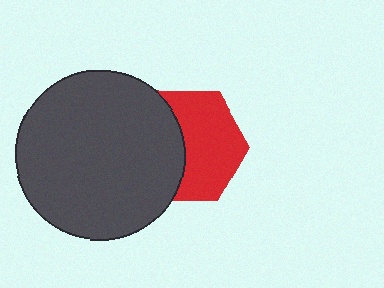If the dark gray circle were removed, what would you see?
You would see the complete red hexagon.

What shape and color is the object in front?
The object in front is a dark gray circle.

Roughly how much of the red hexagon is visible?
About half of it is visible (roughly 59%).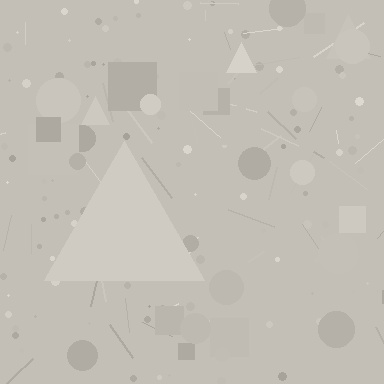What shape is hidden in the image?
A triangle is hidden in the image.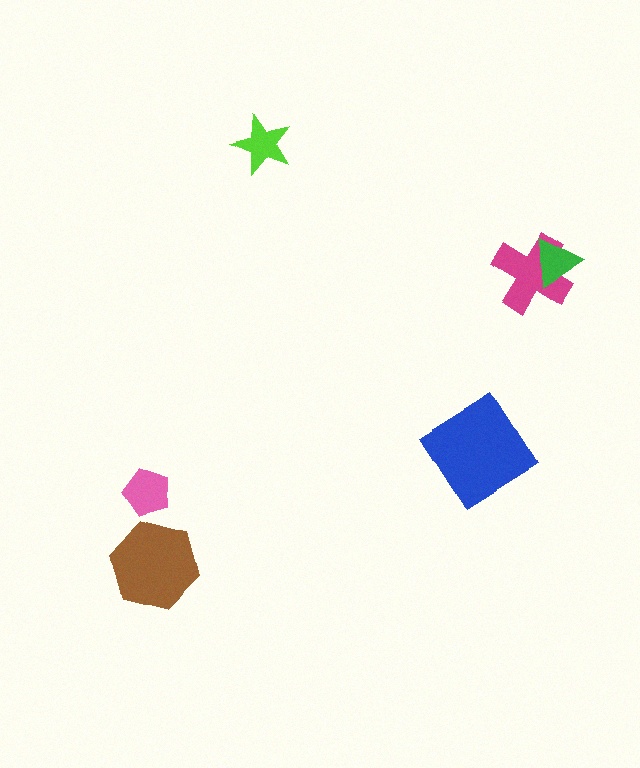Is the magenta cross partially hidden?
Yes, it is partially covered by another shape.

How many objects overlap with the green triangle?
1 object overlaps with the green triangle.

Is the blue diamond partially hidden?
No, no other shape covers it.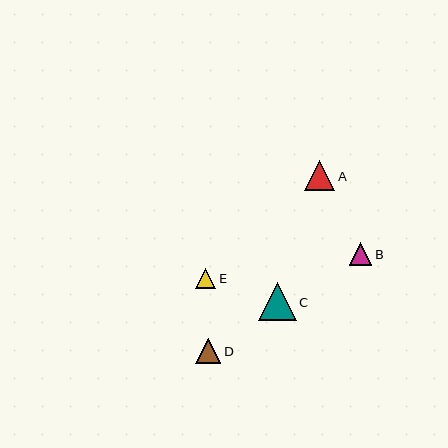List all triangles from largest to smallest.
From largest to smallest: C, A, D, B, E.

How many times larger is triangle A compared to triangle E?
Triangle A is approximately 1.5 times the size of triangle E.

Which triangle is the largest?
Triangle C is the largest with a size of approximately 38 pixels.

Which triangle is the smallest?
Triangle E is the smallest with a size of approximately 20 pixels.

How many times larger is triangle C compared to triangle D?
Triangle C is approximately 1.5 times the size of triangle D.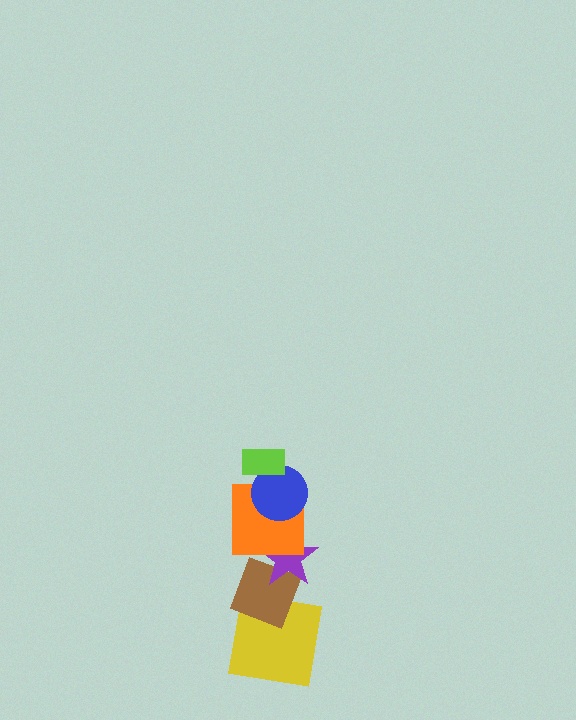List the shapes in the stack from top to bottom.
From top to bottom: the lime rectangle, the blue circle, the orange square, the purple star, the brown diamond, the yellow square.